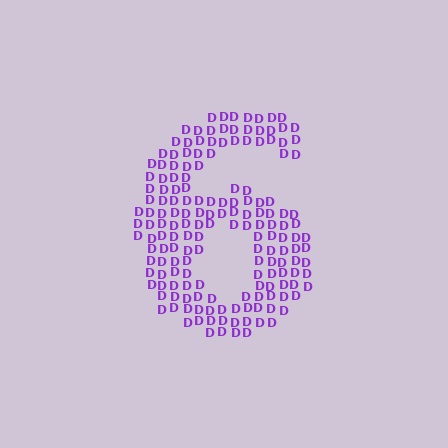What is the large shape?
The large shape is the digit 6.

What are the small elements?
The small elements are letter D's.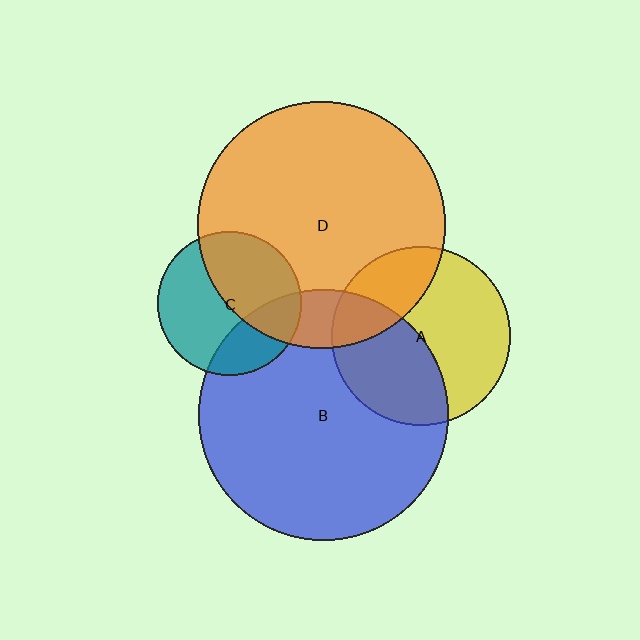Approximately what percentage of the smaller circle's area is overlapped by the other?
Approximately 40%.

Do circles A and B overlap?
Yes.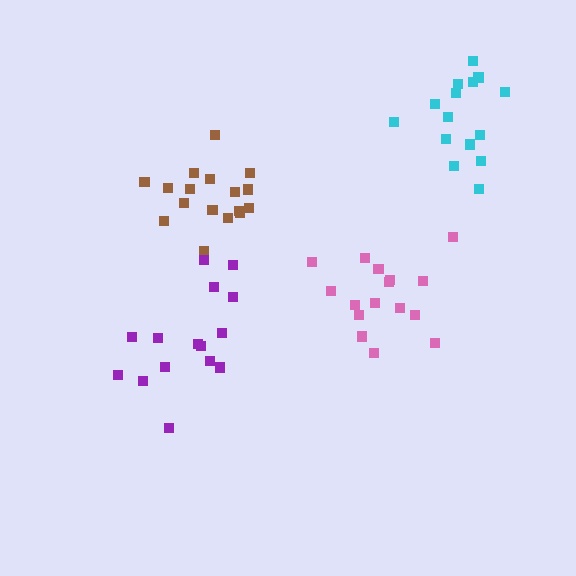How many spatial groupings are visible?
There are 4 spatial groupings.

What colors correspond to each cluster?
The clusters are colored: pink, brown, purple, cyan.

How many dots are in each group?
Group 1: 16 dots, Group 2: 17 dots, Group 3: 15 dots, Group 4: 15 dots (63 total).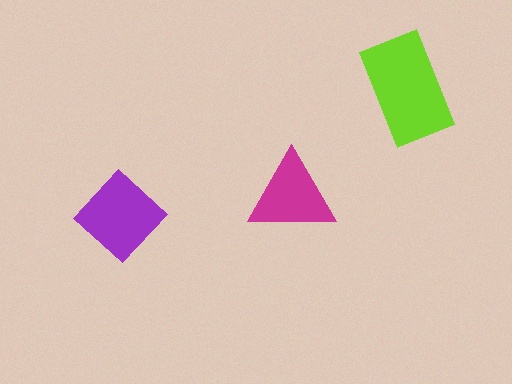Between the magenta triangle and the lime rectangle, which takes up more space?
The lime rectangle.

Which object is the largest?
The lime rectangle.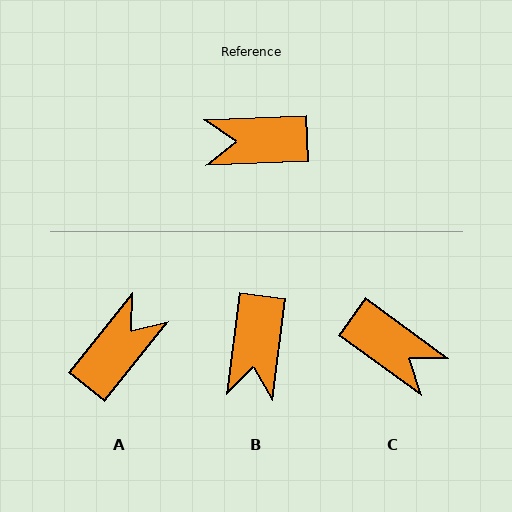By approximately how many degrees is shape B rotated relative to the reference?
Approximately 81 degrees counter-clockwise.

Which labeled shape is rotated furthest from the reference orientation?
C, about 142 degrees away.